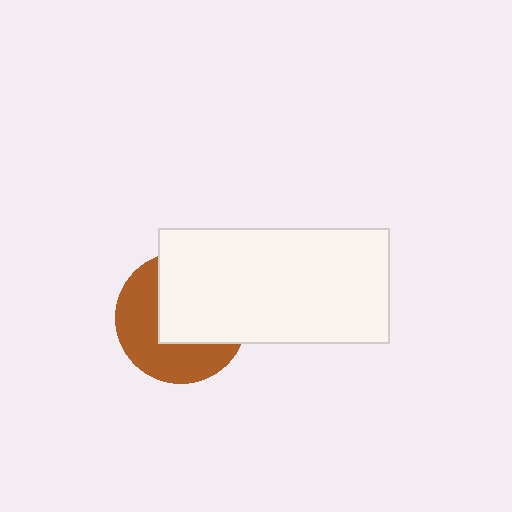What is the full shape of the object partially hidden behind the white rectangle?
The partially hidden object is a brown circle.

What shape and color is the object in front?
The object in front is a white rectangle.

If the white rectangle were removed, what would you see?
You would see the complete brown circle.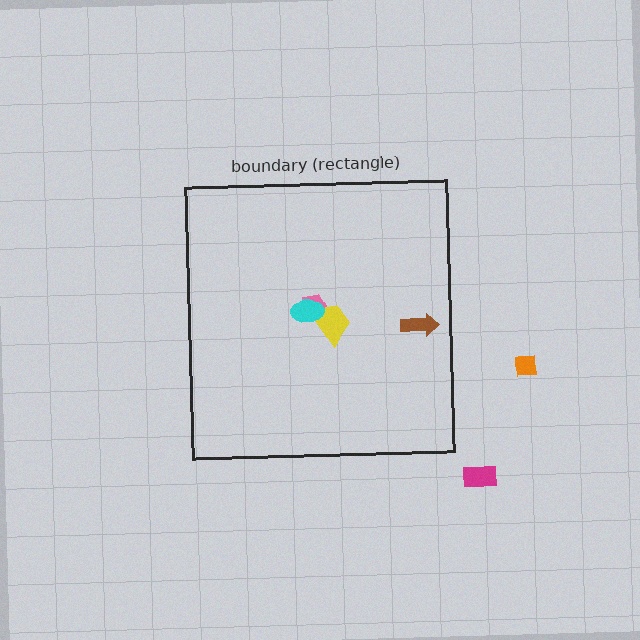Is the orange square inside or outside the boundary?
Outside.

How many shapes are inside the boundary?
4 inside, 2 outside.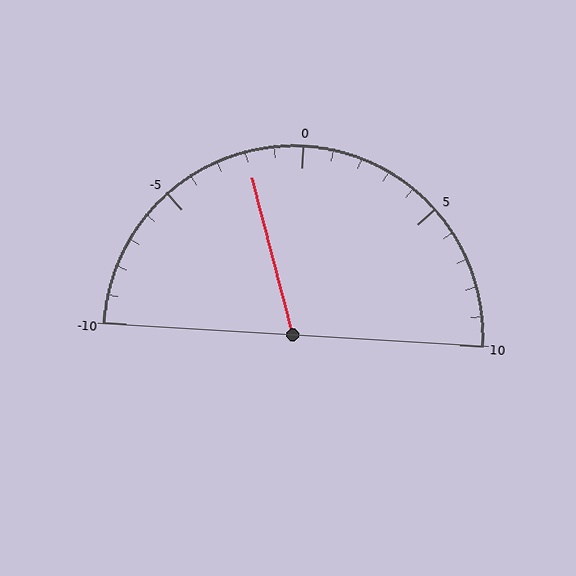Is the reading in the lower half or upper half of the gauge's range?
The reading is in the lower half of the range (-10 to 10).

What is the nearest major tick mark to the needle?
The nearest major tick mark is 0.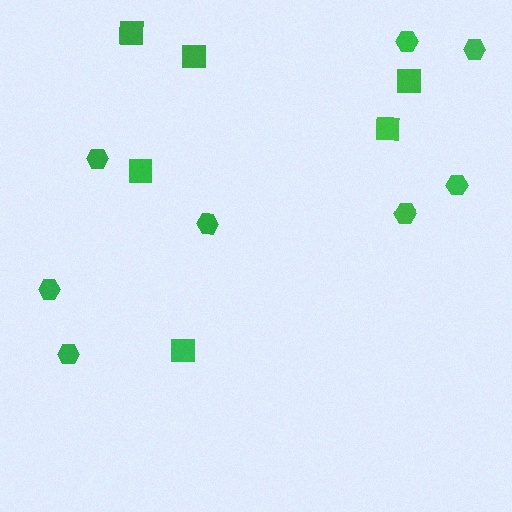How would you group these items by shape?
There are 2 groups: one group of hexagons (8) and one group of squares (6).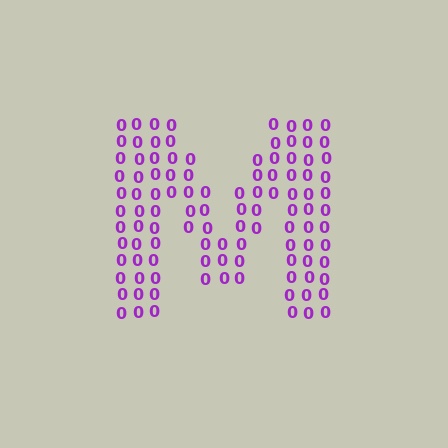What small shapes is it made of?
It is made of small digit 0's.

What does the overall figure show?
The overall figure shows the letter M.